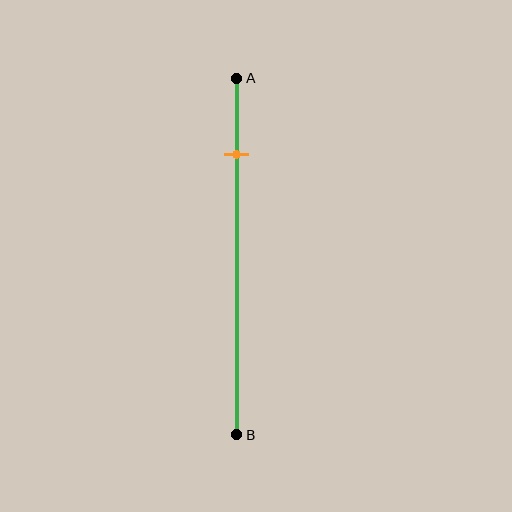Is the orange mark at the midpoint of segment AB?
No, the mark is at about 20% from A, not at the 50% midpoint.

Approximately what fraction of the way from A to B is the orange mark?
The orange mark is approximately 20% of the way from A to B.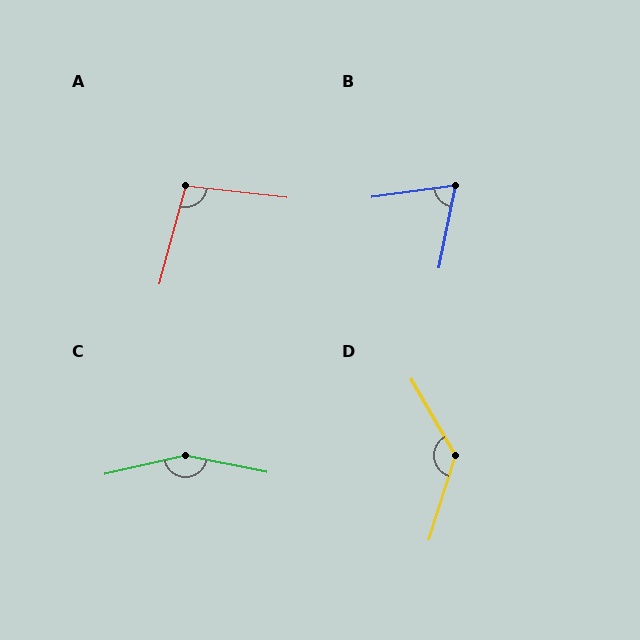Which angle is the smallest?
B, at approximately 71 degrees.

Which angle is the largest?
C, at approximately 156 degrees.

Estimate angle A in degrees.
Approximately 98 degrees.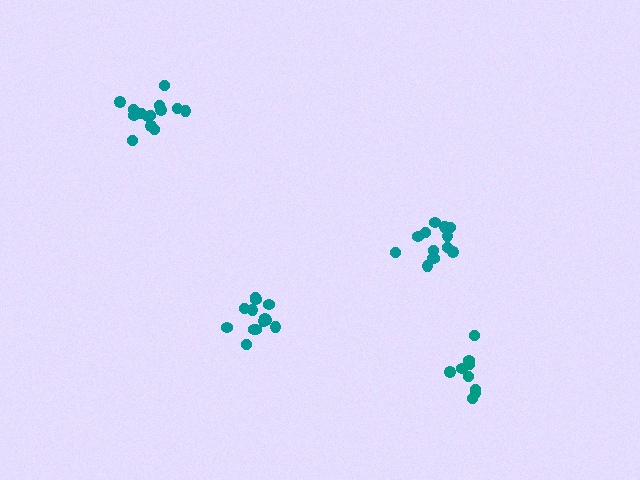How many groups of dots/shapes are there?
There are 4 groups.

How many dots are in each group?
Group 1: 10 dots, Group 2: 13 dots, Group 3: 13 dots, Group 4: 14 dots (50 total).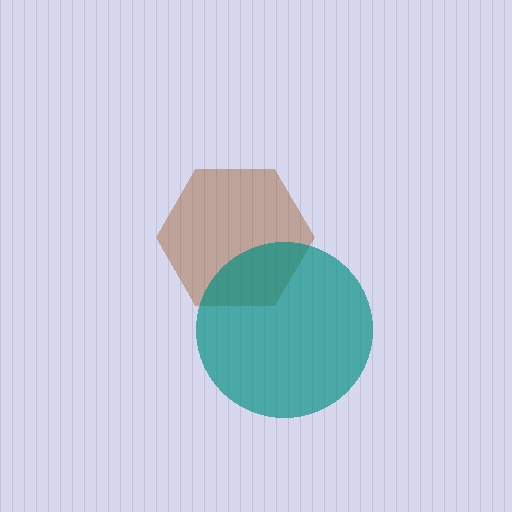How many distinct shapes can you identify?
There are 2 distinct shapes: a brown hexagon, a teal circle.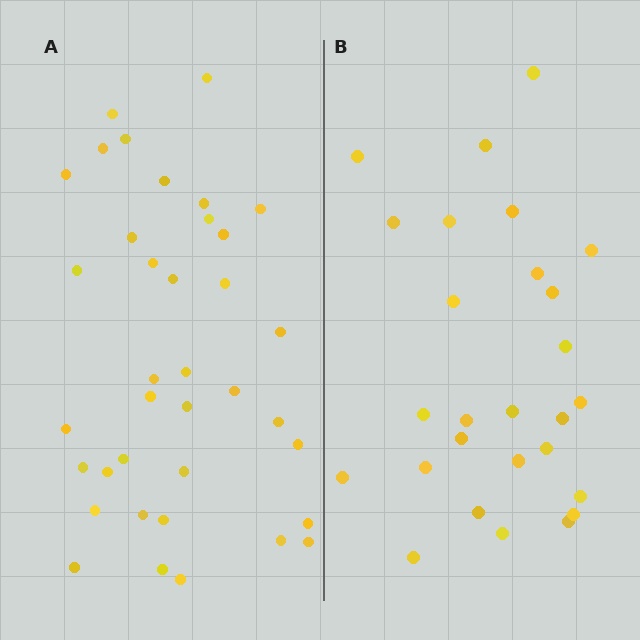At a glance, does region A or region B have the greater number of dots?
Region A (the left region) has more dots.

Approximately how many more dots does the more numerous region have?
Region A has roughly 10 or so more dots than region B.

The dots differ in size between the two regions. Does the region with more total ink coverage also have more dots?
No. Region B has more total ink coverage because its dots are larger, but region A actually contains more individual dots. Total area can be misleading — the number of items is what matters here.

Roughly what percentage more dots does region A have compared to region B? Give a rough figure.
About 35% more.